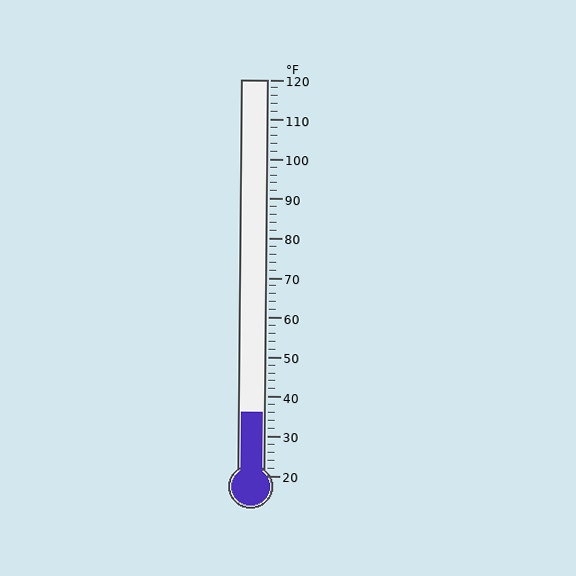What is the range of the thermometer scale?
The thermometer scale ranges from 20°F to 120°F.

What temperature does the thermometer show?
The thermometer shows approximately 36°F.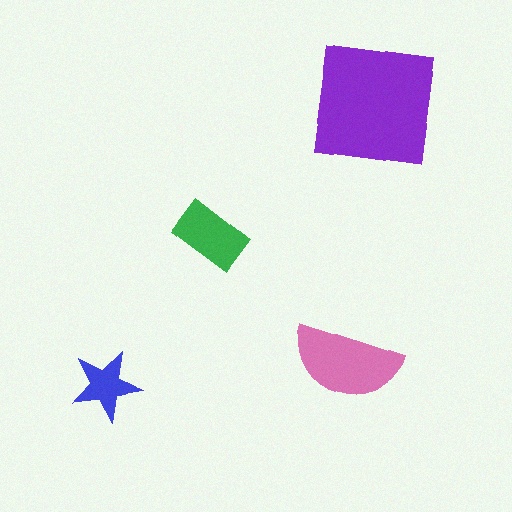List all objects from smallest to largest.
The blue star, the green rectangle, the pink semicircle, the purple square.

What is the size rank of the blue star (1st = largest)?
4th.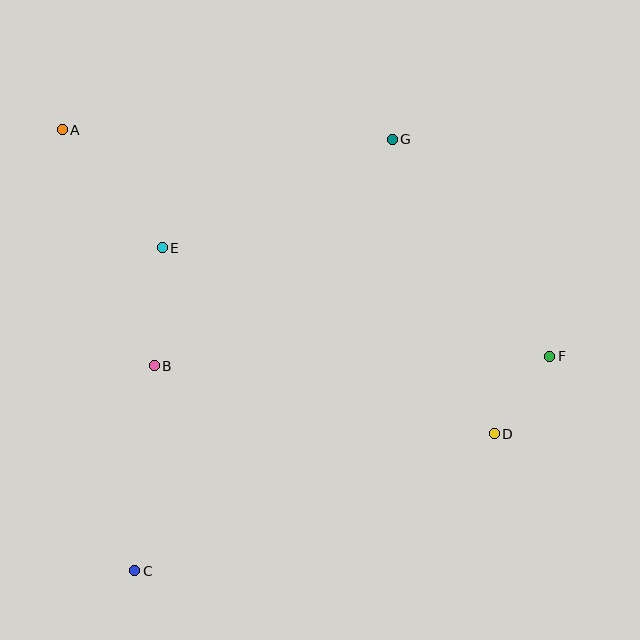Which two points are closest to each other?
Points D and F are closest to each other.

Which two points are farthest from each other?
Points A and F are farthest from each other.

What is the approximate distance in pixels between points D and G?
The distance between D and G is approximately 312 pixels.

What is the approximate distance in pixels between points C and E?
The distance between C and E is approximately 324 pixels.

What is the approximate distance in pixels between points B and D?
The distance between B and D is approximately 347 pixels.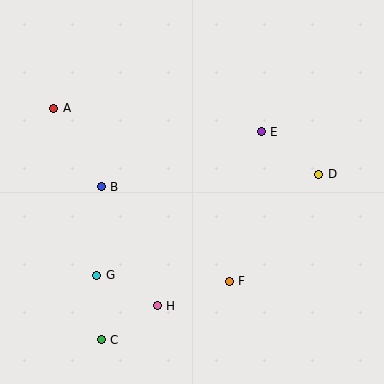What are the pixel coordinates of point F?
Point F is at (229, 281).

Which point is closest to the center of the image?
Point B at (101, 187) is closest to the center.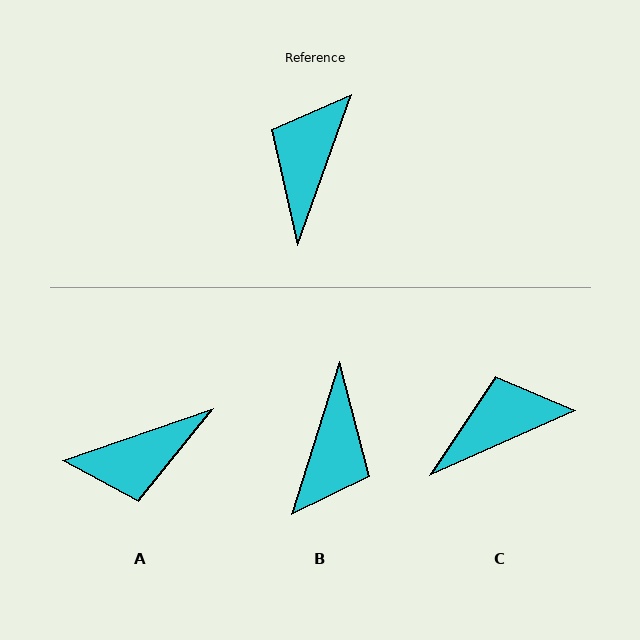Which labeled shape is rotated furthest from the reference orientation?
B, about 178 degrees away.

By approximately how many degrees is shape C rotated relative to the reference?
Approximately 47 degrees clockwise.